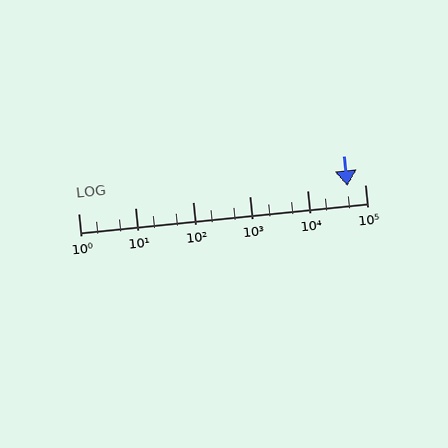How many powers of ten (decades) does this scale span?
The scale spans 5 decades, from 1 to 100000.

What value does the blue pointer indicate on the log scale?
The pointer indicates approximately 50000.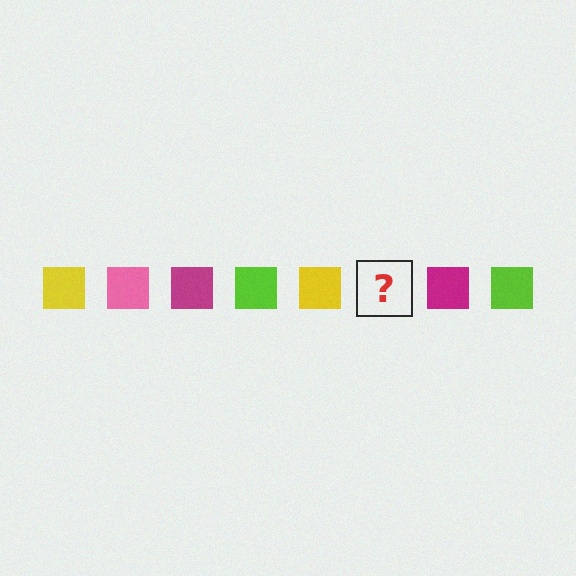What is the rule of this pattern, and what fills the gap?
The rule is that the pattern cycles through yellow, pink, magenta, lime squares. The gap should be filled with a pink square.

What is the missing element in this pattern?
The missing element is a pink square.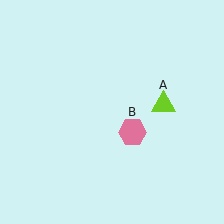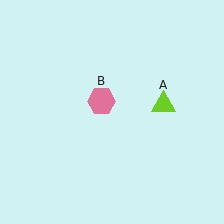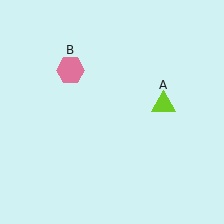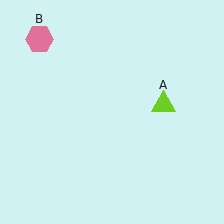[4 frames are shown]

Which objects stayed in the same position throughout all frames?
Lime triangle (object A) remained stationary.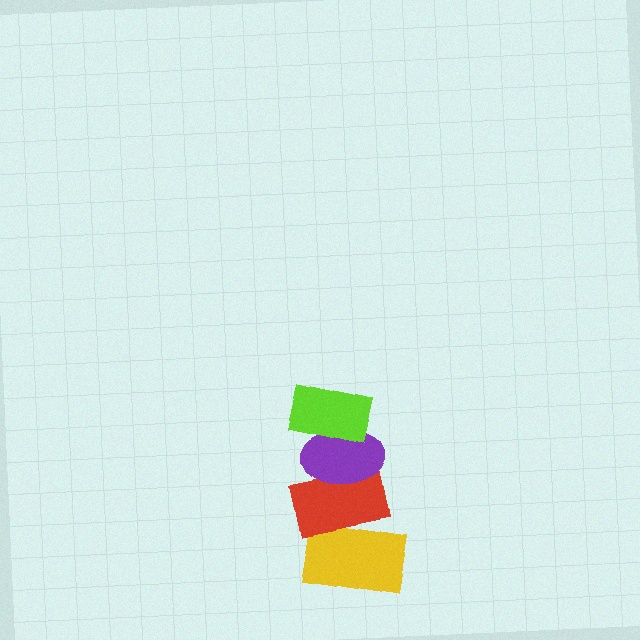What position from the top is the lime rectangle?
The lime rectangle is 1st from the top.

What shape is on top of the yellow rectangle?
The red rectangle is on top of the yellow rectangle.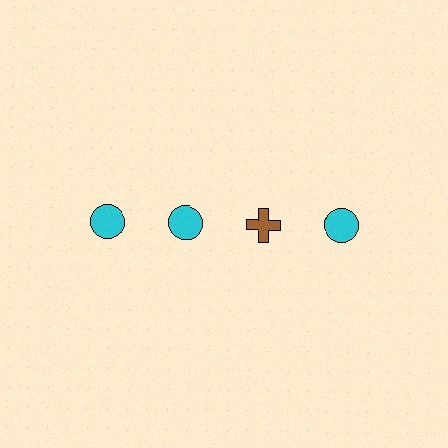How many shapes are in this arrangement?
There are 4 shapes arranged in a grid pattern.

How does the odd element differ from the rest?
It differs in both color (brown instead of cyan) and shape (cross instead of circle).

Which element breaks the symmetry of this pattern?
The brown cross in the top row, center column breaks the symmetry. All other shapes are cyan circles.